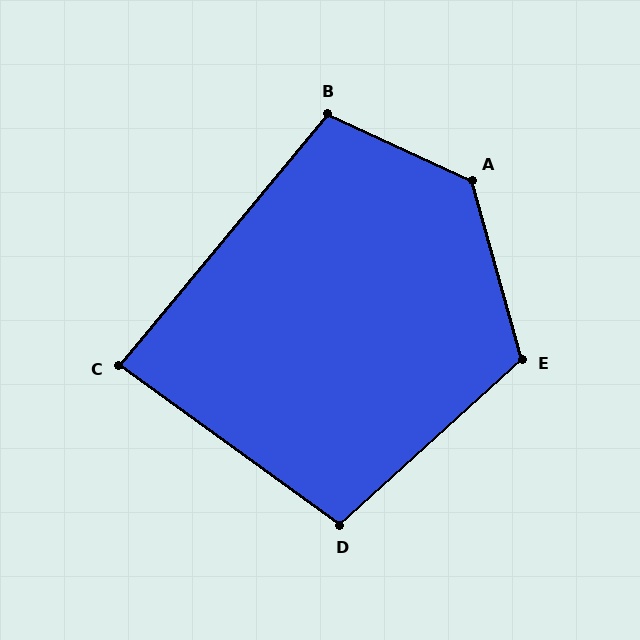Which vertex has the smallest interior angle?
C, at approximately 86 degrees.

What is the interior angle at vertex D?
Approximately 102 degrees (obtuse).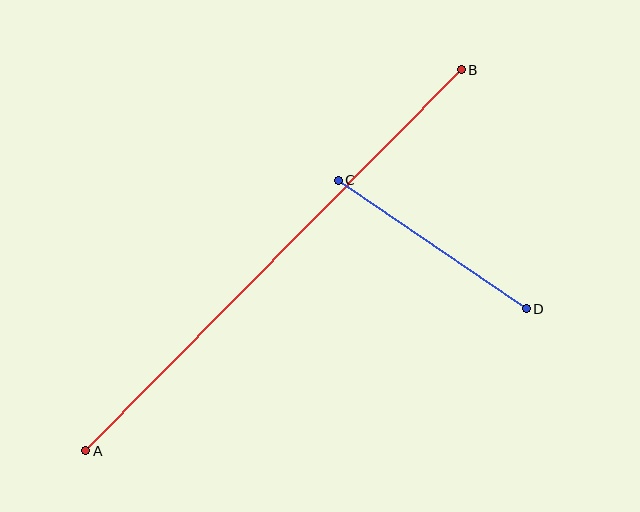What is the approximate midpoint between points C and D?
The midpoint is at approximately (432, 245) pixels.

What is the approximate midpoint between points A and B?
The midpoint is at approximately (273, 260) pixels.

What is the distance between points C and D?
The distance is approximately 228 pixels.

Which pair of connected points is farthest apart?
Points A and B are farthest apart.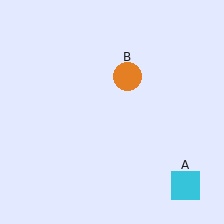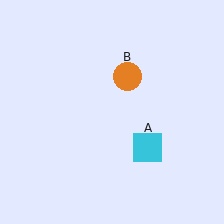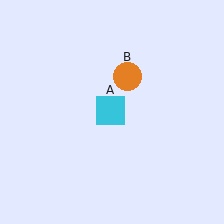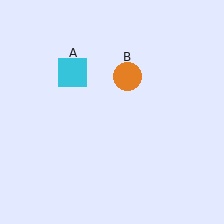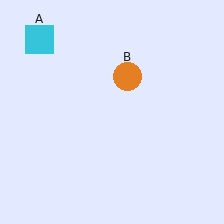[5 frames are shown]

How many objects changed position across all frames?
1 object changed position: cyan square (object A).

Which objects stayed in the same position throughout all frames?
Orange circle (object B) remained stationary.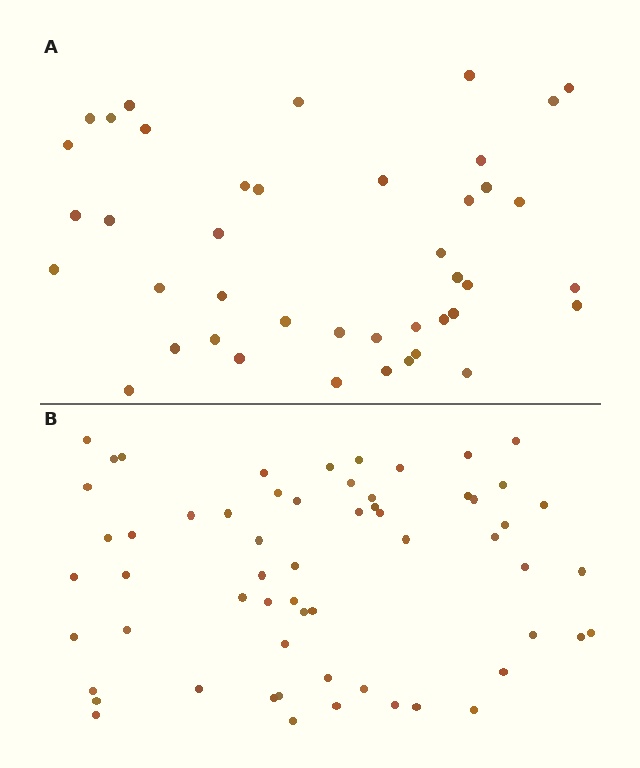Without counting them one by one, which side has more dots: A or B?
Region B (the bottom region) has more dots.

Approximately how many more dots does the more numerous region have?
Region B has approximately 20 more dots than region A.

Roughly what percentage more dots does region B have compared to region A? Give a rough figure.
About 45% more.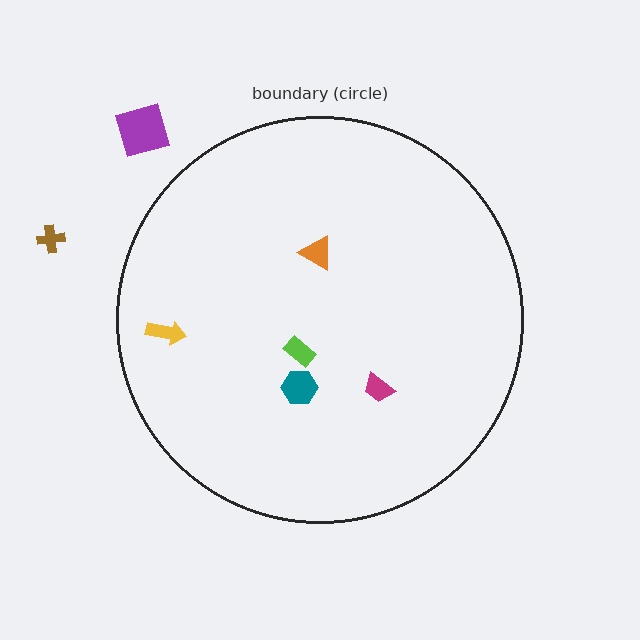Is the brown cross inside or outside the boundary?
Outside.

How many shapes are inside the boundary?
5 inside, 2 outside.